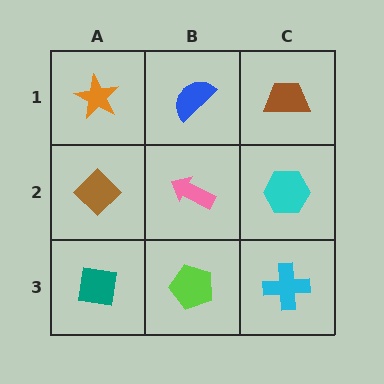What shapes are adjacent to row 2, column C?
A brown trapezoid (row 1, column C), a cyan cross (row 3, column C), a pink arrow (row 2, column B).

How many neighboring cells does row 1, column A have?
2.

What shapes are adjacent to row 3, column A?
A brown diamond (row 2, column A), a lime pentagon (row 3, column B).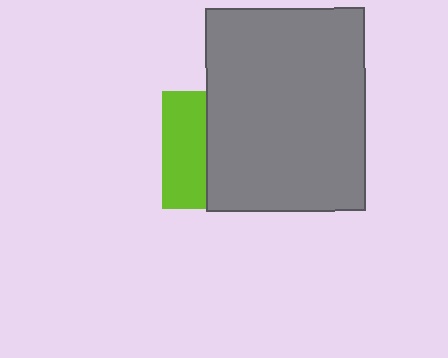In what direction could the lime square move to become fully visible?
The lime square could move left. That would shift it out from behind the gray rectangle entirely.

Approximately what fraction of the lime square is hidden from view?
Roughly 63% of the lime square is hidden behind the gray rectangle.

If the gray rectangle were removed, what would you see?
You would see the complete lime square.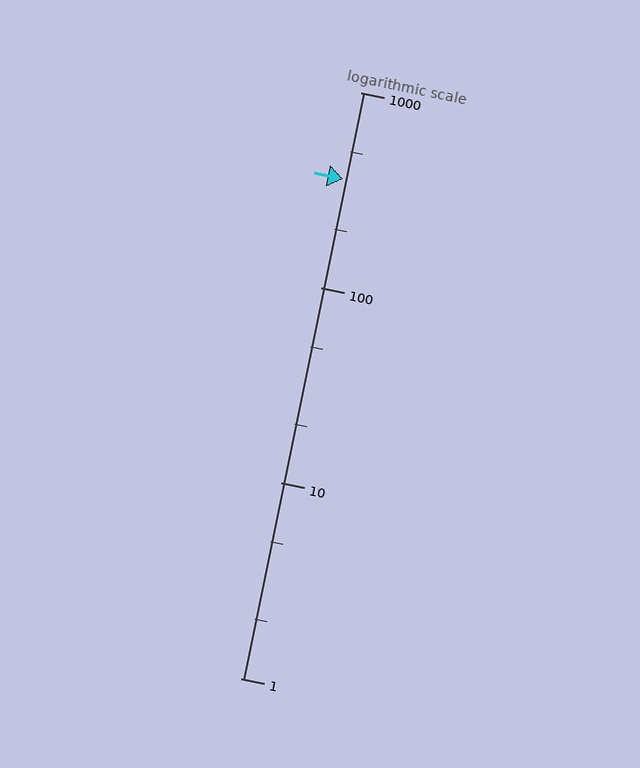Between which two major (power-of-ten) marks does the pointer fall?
The pointer is between 100 and 1000.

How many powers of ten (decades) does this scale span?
The scale spans 3 decades, from 1 to 1000.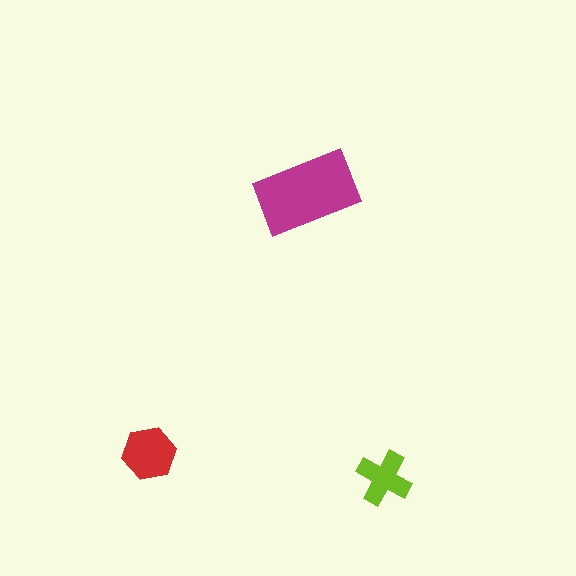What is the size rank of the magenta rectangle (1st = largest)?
1st.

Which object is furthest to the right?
The lime cross is rightmost.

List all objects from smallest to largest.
The lime cross, the red hexagon, the magenta rectangle.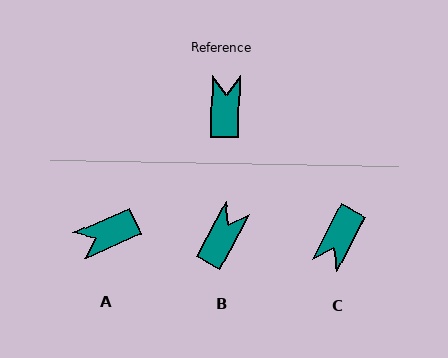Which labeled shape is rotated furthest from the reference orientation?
C, about 153 degrees away.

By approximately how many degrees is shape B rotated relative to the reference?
Approximately 28 degrees clockwise.